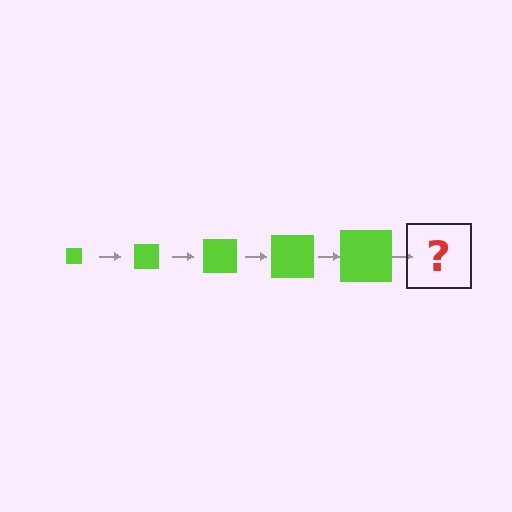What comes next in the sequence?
The next element should be a lime square, larger than the previous one.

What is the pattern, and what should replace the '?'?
The pattern is that the square gets progressively larger each step. The '?' should be a lime square, larger than the previous one.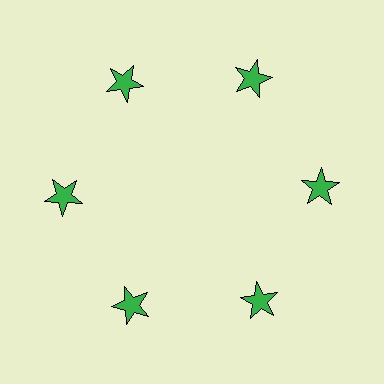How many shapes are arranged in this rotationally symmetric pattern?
There are 6 shapes, arranged in 6 groups of 1.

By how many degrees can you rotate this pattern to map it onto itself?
The pattern maps onto itself every 60 degrees of rotation.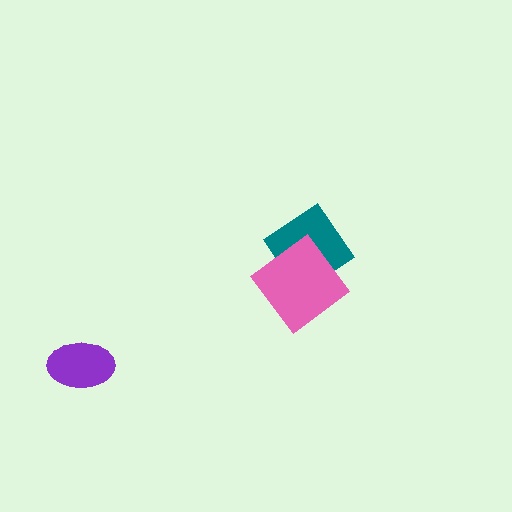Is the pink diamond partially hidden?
No, no other shape covers it.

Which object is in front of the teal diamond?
The pink diamond is in front of the teal diamond.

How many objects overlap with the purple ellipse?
0 objects overlap with the purple ellipse.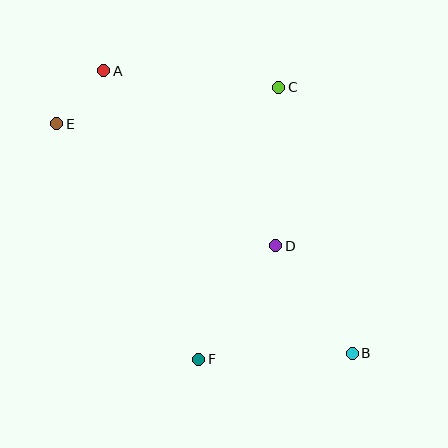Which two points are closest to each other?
Points A and E are closest to each other.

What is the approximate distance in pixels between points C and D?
The distance between C and D is approximately 158 pixels.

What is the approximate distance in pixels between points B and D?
The distance between B and D is approximately 132 pixels.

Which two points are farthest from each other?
Points A and B are farthest from each other.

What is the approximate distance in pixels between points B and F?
The distance between B and F is approximately 154 pixels.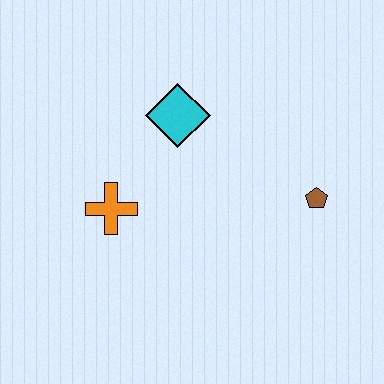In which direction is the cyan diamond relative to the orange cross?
The cyan diamond is above the orange cross.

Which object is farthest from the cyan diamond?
The brown pentagon is farthest from the cyan diamond.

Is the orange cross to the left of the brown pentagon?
Yes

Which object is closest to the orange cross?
The cyan diamond is closest to the orange cross.